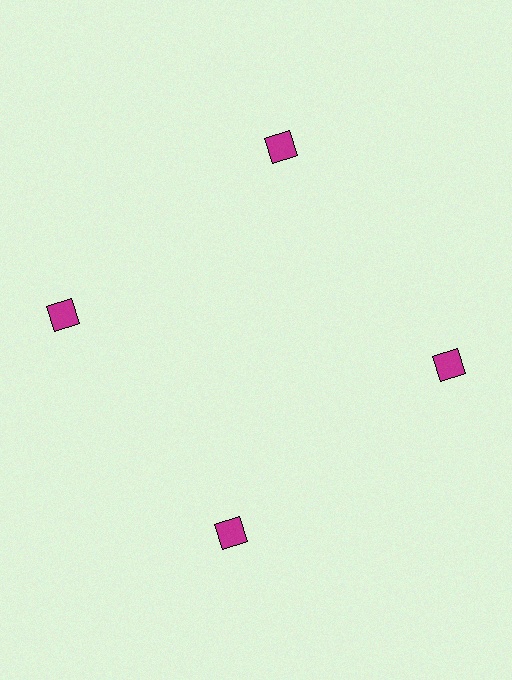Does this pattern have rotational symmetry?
Yes, this pattern has 4-fold rotational symmetry. It looks the same after rotating 90 degrees around the center.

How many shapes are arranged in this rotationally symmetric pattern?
There are 4 shapes, arranged in 4 groups of 1.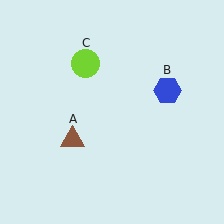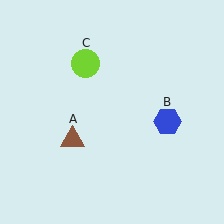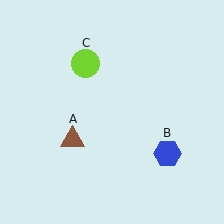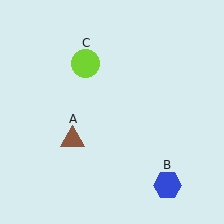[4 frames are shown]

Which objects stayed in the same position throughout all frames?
Brown triangle (object A) and lime circle (object C) remained stationary.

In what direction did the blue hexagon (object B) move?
The blue hexagon (object B) moved down.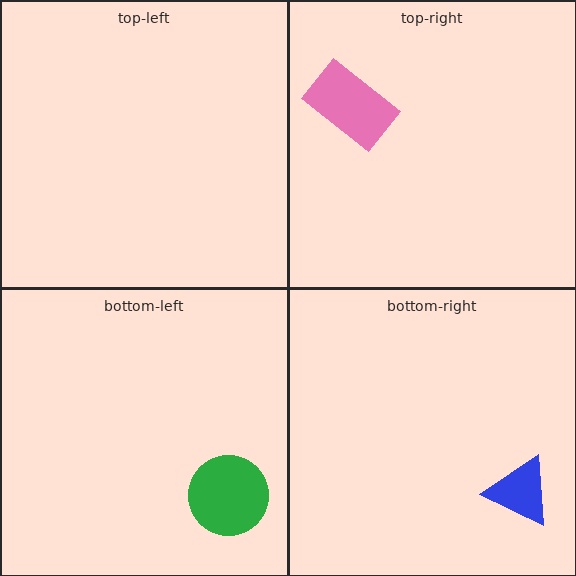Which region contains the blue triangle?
The bottom-right region.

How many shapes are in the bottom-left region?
1.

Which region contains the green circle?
The bottom-left region.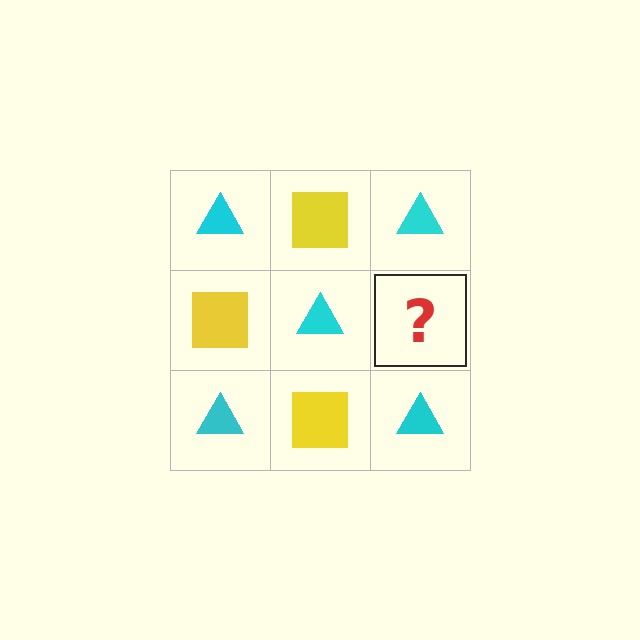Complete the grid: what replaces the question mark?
The question mark should be replaced with a yellow square.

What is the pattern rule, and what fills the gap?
The rule is that it alternates cyan triangle and yellow square in a checkerboard pattern. The gap should be filled with a yellow square.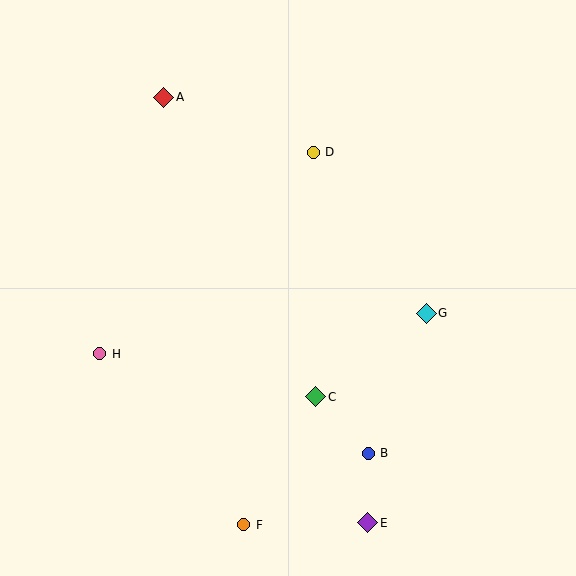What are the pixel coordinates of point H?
Point H is at (100, 354).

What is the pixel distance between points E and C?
The distance between E and C is 136 pixels.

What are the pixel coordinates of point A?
Point A is at (164, 97).